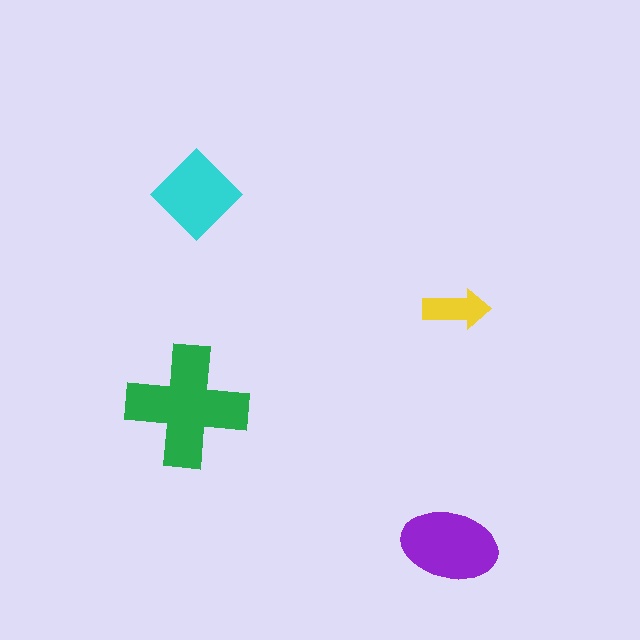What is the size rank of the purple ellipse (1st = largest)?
2nd.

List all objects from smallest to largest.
The yellow arrow, the cyan diamond, the purple ellipse, the green cross.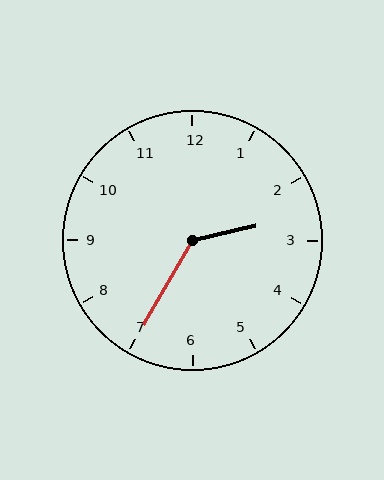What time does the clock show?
2:35.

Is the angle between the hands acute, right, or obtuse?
It is obtuse.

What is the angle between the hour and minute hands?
Approximately 132 degrees.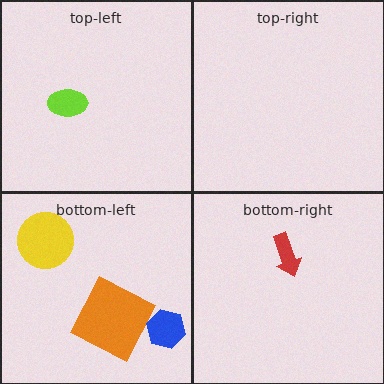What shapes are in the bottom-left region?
The orange square, the blue hexagon, the yellow circle.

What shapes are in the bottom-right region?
The red arrow.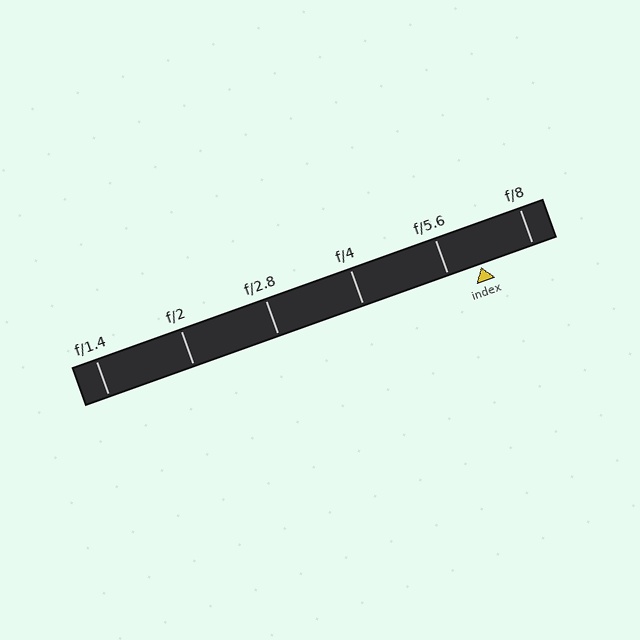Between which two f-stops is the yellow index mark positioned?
The index mark is between f/5.6 and f/8.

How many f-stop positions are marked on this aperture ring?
There are 6 f-stop positions marked.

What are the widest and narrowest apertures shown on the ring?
The widest aperture shown is f/1.4 and the narrowest is f/8.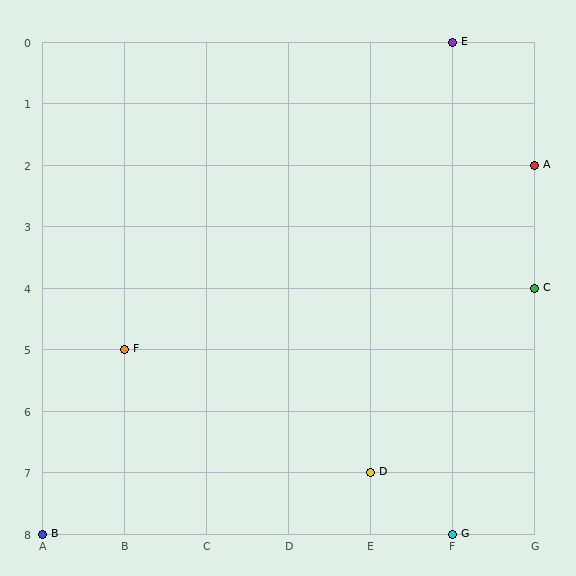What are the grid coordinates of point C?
Point C is at grid coordinates (G, 4).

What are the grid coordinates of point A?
Point A is at grid coordinates (G, 2).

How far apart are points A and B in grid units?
Points A and B are 6 columns and 6 rows apart (about 8.5 grid units diagonally).